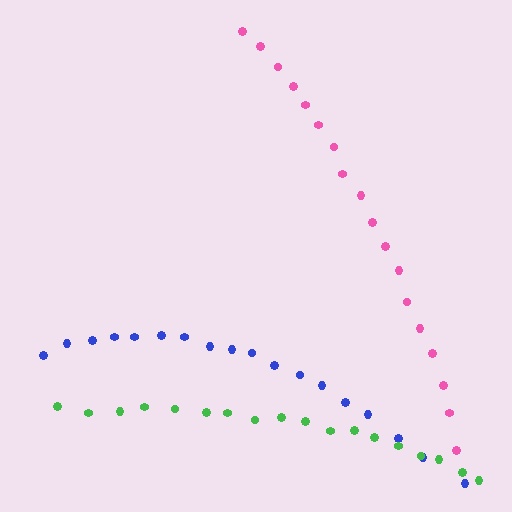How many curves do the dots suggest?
There are 3 distinct paths.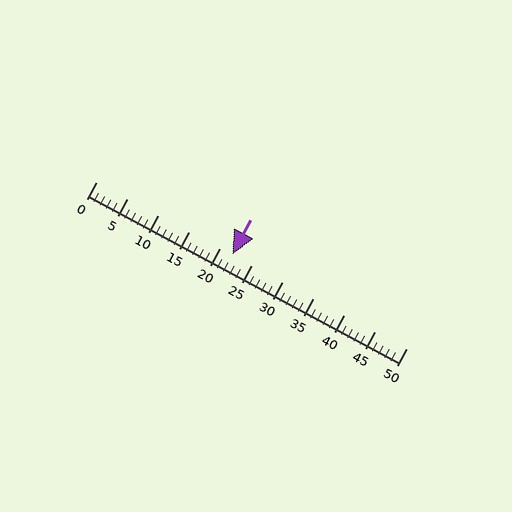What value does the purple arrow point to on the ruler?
The purple arrow points to approximately 22.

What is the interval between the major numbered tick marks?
The major tick marks are spaced 5 units apart.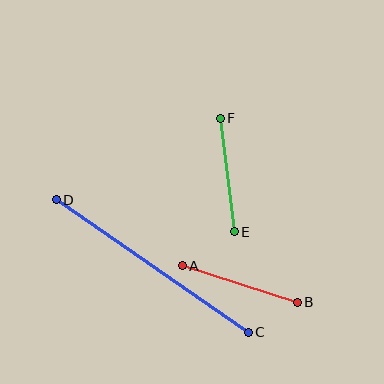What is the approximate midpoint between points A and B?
The midpoint is at approximately (240, 284) pixels.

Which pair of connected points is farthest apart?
Points C and D are farthest apart.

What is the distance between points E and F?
The distance is approximately 114 pixels.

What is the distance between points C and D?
The distance is approximately 233 pixels.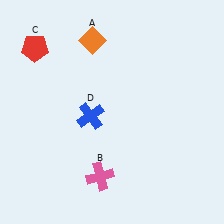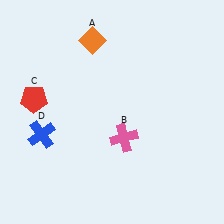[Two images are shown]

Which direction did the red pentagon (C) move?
The red pentagon (C) moved down.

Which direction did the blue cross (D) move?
The blue cross (D) moved left.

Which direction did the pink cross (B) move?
The pink cross (B) moved up.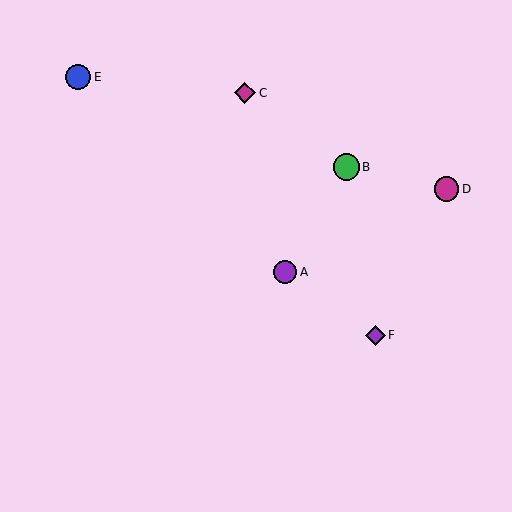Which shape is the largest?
The green circle (labeled B) is the largest.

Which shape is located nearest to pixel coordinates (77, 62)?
The blue circle (labeled E) at (78, 77) is nearest to that location.